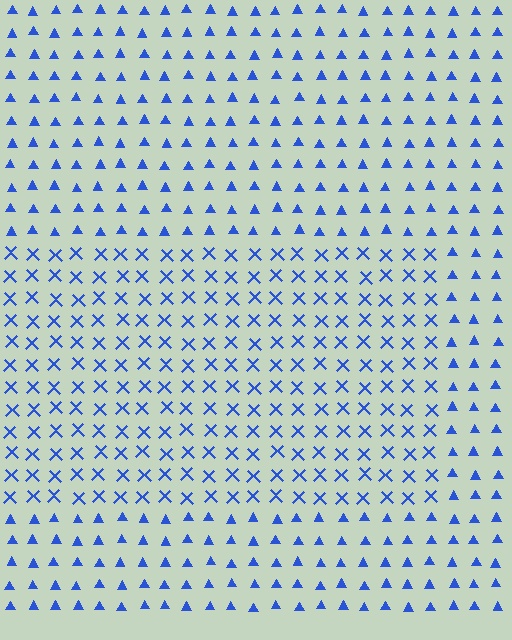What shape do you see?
I see a rectangle.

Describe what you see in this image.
The image is filled with small blue elements arranged in a uniform grid. A rectangle-shaped region contains X marks, while the surrounding area contains triangles. The boundary is defined purely by the change in element shape.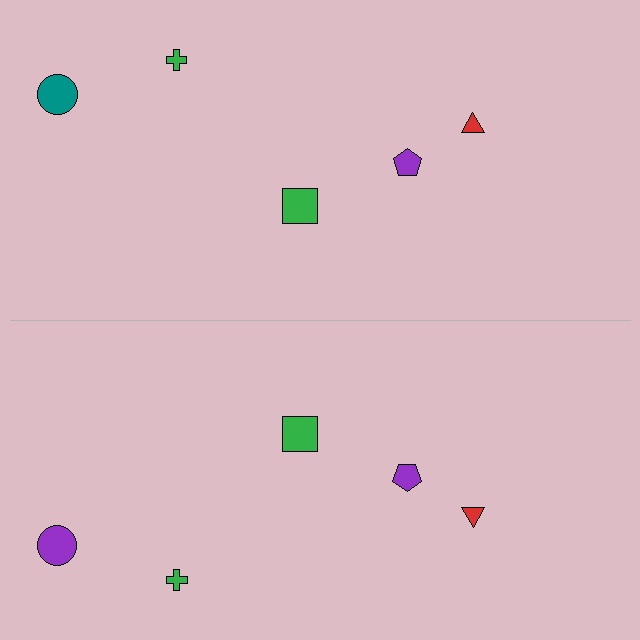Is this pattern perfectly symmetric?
No, the pattern is not perfectly symmetric. The purple circle on the bottom side breaks the symmetry — its mirror counterpart is teal.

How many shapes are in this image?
There are 10 shapes in this image.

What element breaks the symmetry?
The purple circle on the bottom side breaks the symmetry — its mirror counterpart is teal.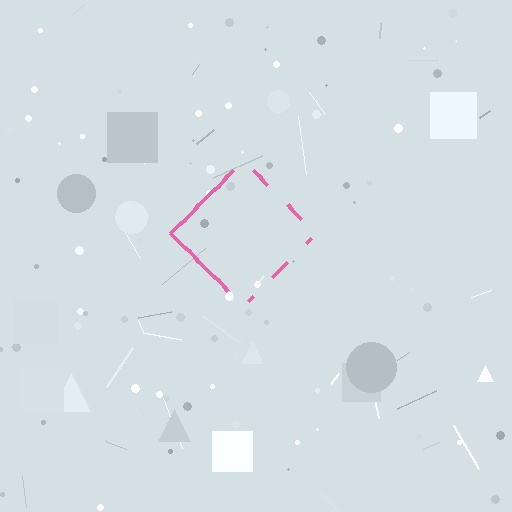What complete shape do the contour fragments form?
The contour fragments form a diamond.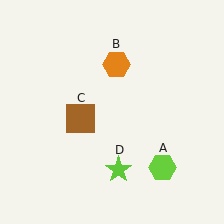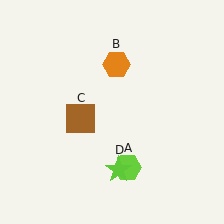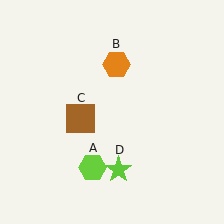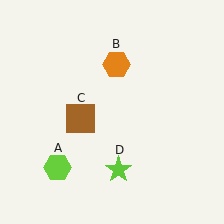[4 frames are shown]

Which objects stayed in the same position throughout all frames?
Orange hexagon (object B) and brown square (object C) and lime star (object D) remained stationary.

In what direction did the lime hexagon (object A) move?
The lime hexagon (object A) moved left.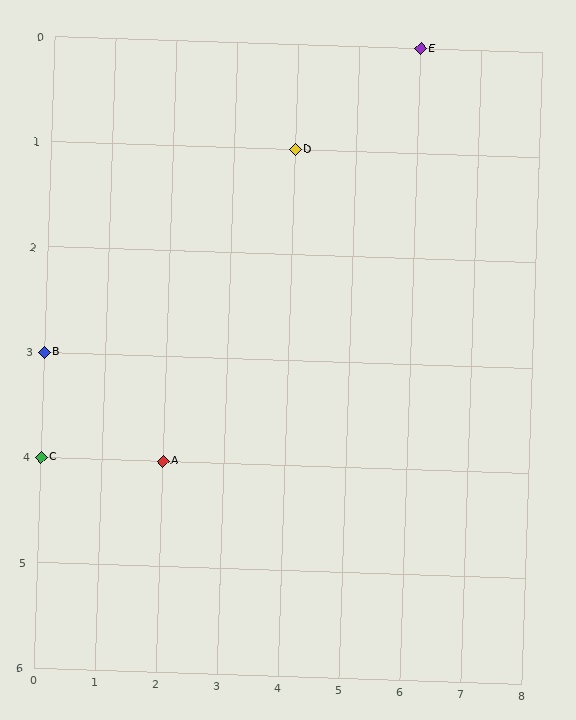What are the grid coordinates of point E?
Point E is at grid coordinates (6, 0).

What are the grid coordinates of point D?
Point D is at grid coordinates (4, 1).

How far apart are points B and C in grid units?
Points B and C are 1 row apart.